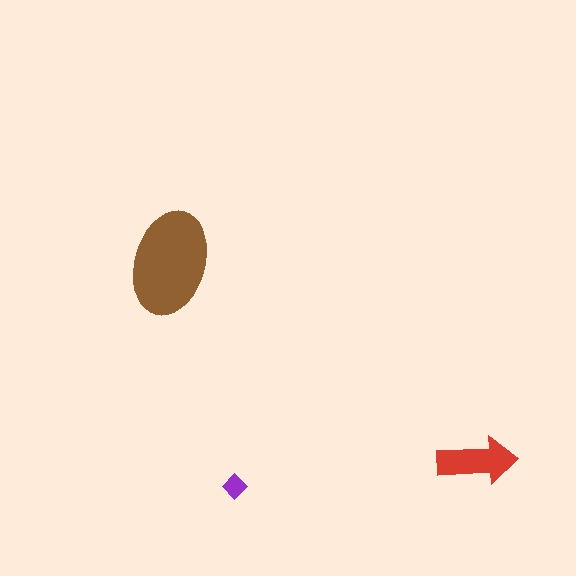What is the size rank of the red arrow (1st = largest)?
2nd.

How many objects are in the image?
There are 3 objects in the image.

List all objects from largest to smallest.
The brown ellipse, the red arrow, the purple diamond.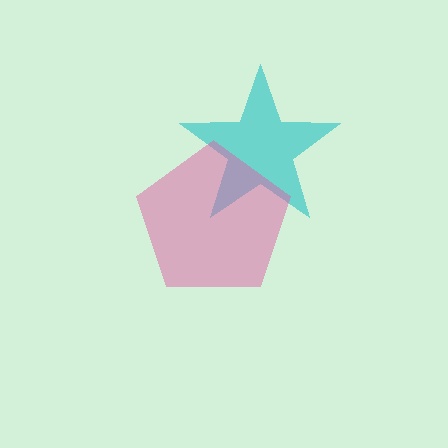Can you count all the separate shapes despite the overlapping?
Yes, there are 2 separate shapes.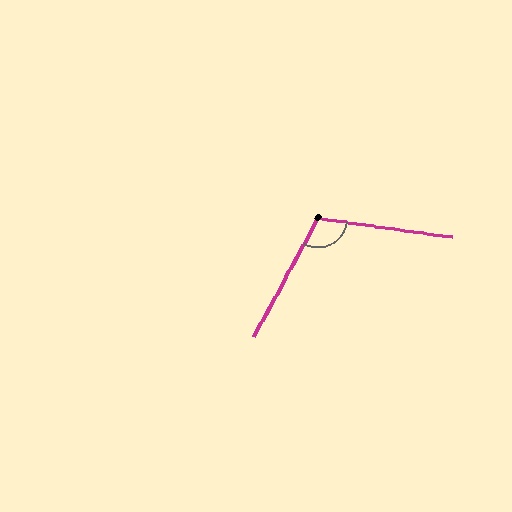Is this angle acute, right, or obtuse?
It is obtuse.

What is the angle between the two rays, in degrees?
Approximately 110 degrees.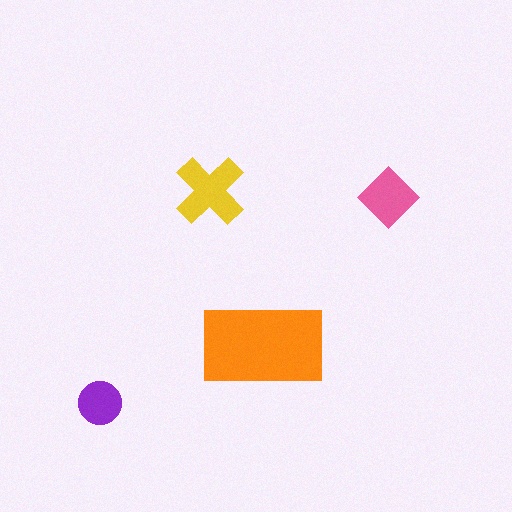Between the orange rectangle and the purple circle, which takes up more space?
The orange rectangle.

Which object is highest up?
The yellow cross is topmost.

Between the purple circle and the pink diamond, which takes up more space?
The pink diamond.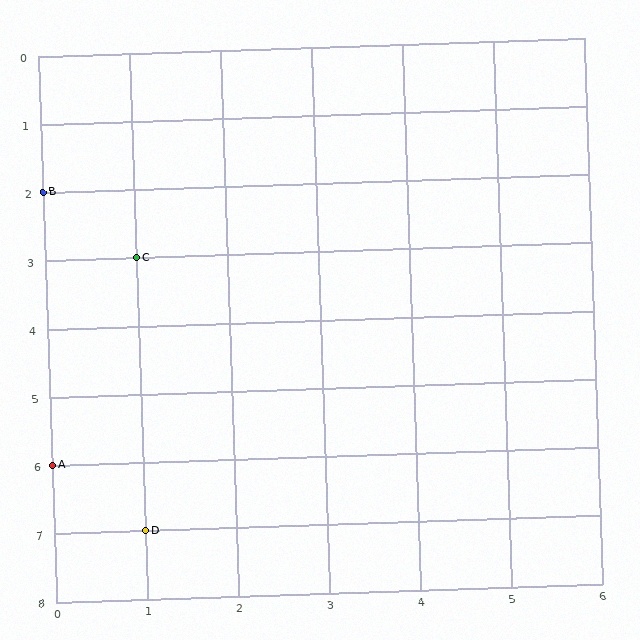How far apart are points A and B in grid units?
Points A and B are 4 rows apart.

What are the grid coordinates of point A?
Point A is at grid coordinates (0, 6).